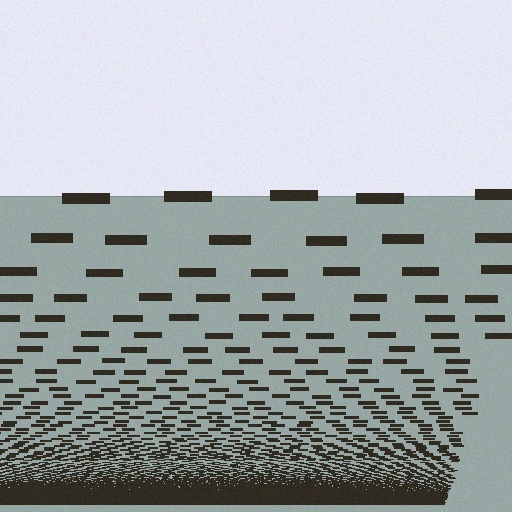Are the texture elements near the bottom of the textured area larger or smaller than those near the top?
Smaller. The gradient is inverted — elements near the bottom are smaller and denser.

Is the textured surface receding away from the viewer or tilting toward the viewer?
The surface appears to tilt toward the viewer. Texture elements get larger and sparser toward the top.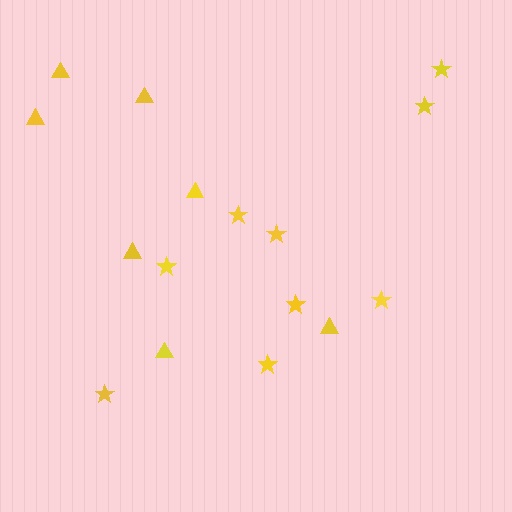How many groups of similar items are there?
There are 2 groups: one group of triangles (7) and one group of stars (9).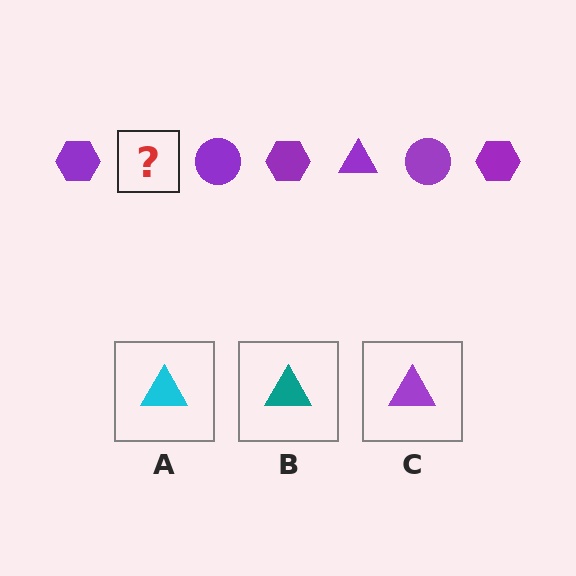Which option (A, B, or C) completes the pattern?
C.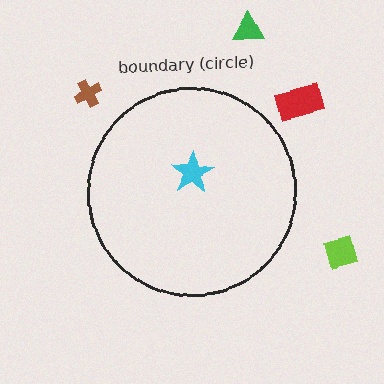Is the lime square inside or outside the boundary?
Outside.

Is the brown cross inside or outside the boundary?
Outside.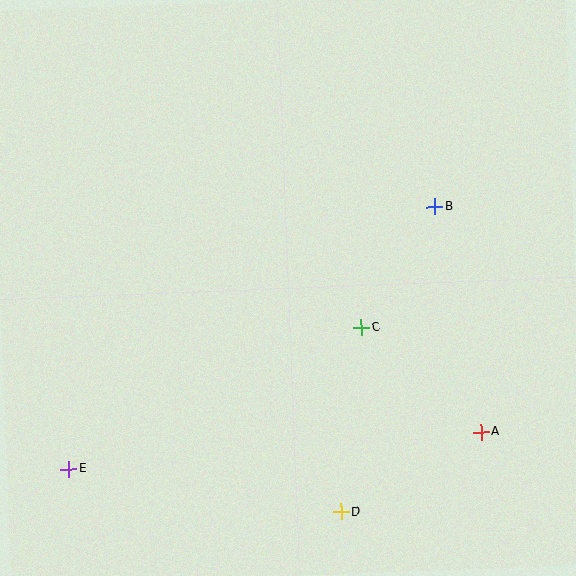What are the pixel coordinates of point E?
Point E is at (69, 469).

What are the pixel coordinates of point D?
Point D is at (341, 512).